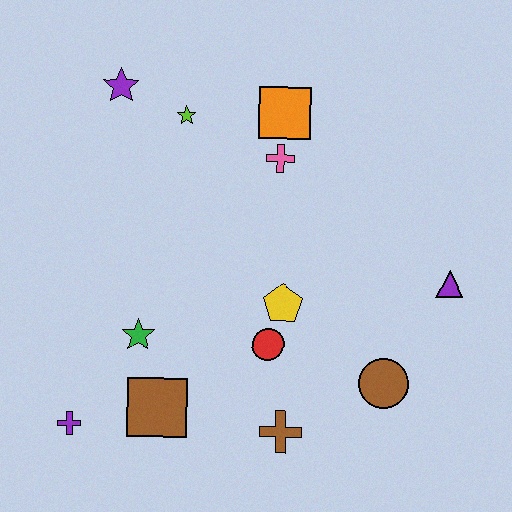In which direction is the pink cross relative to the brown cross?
The pink cross is above the brown cross.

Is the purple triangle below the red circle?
No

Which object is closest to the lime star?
The purple star is closest to the lime star.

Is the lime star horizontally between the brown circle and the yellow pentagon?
No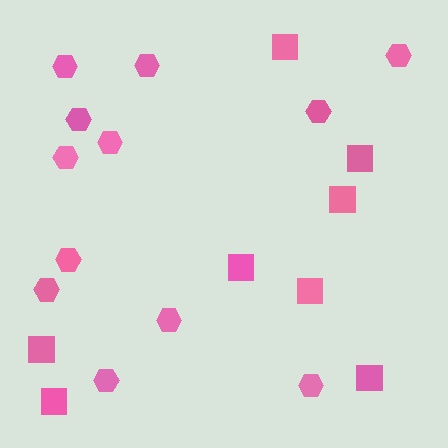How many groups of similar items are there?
There are 2 groups: one group of squares (8) and one group of hexagons (12).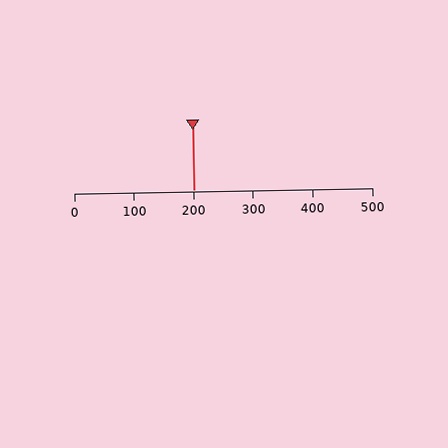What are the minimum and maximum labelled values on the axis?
The axis runs from 0 to 500.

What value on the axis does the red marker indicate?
The marker indicates approximately 200.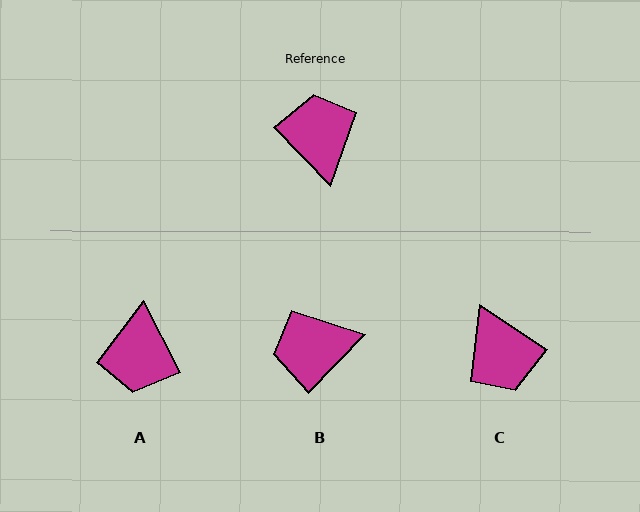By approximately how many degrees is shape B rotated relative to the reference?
Approximately 91 degrees counter-clockwise.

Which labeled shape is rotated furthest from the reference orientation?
C, about 168 degrees away.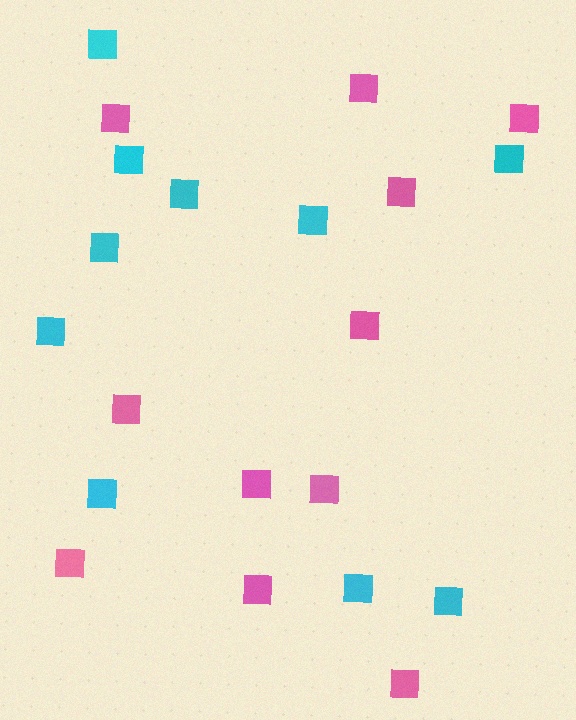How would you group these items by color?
There are 2 groups: one group of cyan squares (10) and one group of pink squares (11).